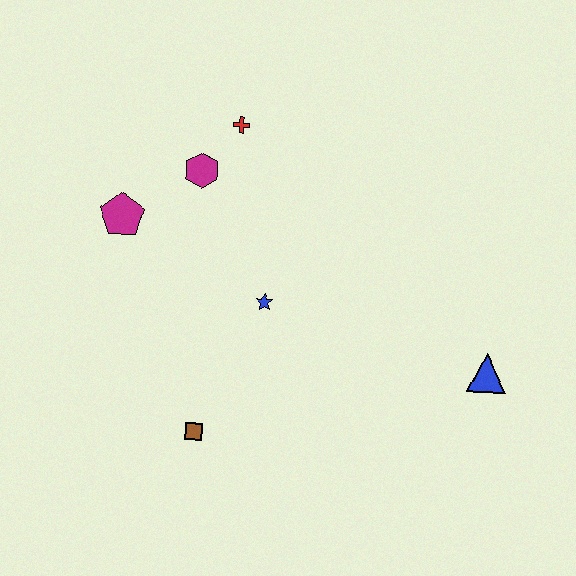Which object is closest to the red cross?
The magenta hexagon is closest to the red cross.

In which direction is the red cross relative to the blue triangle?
The red cross is to the left of the blue triangle.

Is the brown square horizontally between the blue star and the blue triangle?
No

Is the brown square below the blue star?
Yes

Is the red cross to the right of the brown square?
Yes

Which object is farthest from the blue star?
The blue triangle is farthest from the blue star.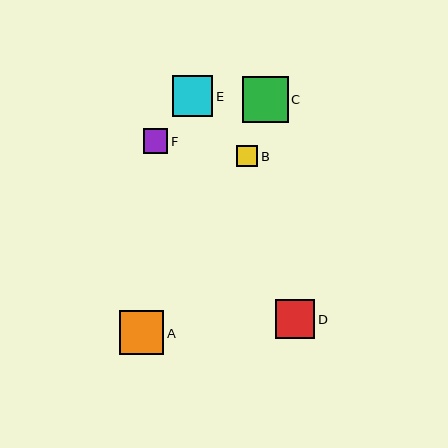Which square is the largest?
Square C is the largest with a size of approximately 46 pixels.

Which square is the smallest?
Square B is the smallest with a size of approximately 21 pixels.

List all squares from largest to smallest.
From largest to smallest: C, A, E, D, F, B.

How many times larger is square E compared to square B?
Square E is approximately 1.9 times the size of square B.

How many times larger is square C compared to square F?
Square C is approximately 1.9 times the size of square F.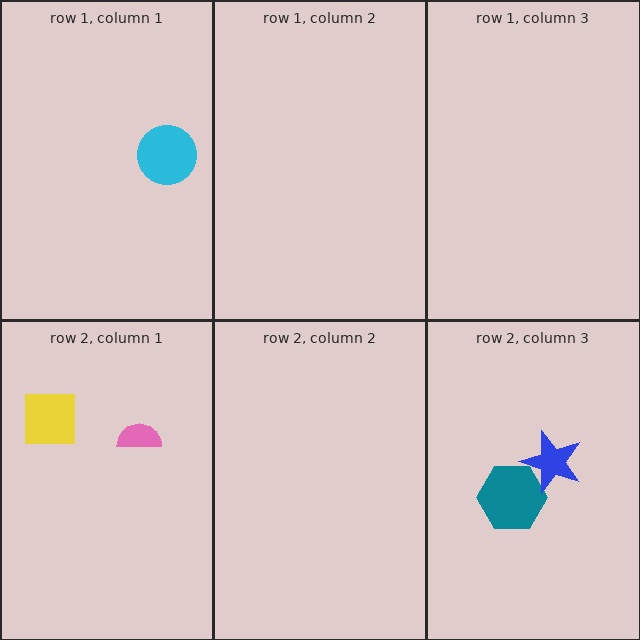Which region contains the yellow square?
The row 2, column 1 region.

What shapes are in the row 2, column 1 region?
The pink semicircle, the yellow square.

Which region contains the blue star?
The row 2, column 3 region.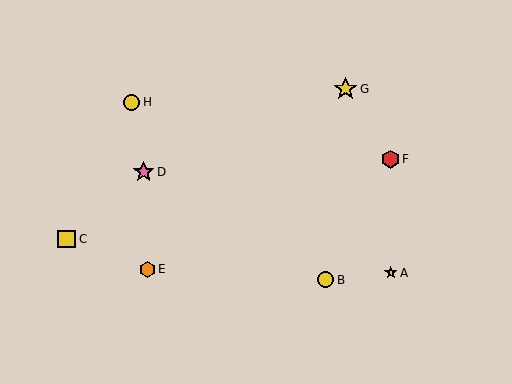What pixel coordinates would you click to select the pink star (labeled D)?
Click at (144, 172) to select the pink star D.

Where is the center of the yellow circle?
The center of the yellow circle is at (326, 280).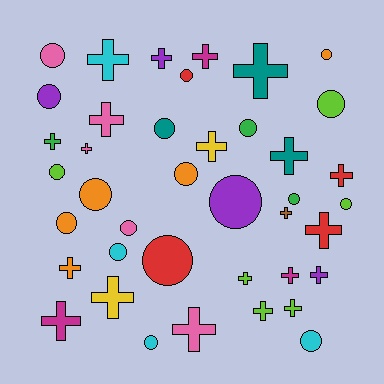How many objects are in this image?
There are 40 objects.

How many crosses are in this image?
There are 21 crosses.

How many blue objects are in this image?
There are no blue objects.